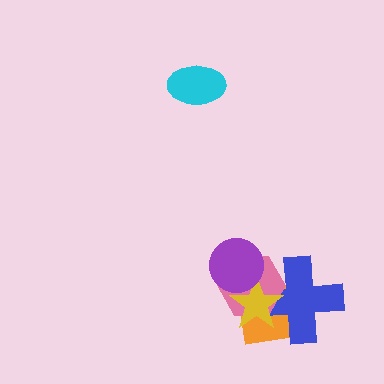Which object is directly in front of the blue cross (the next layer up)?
The pink hexagon is directly in front of the blue cross.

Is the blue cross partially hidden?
Yes, it is partially covered by another shape.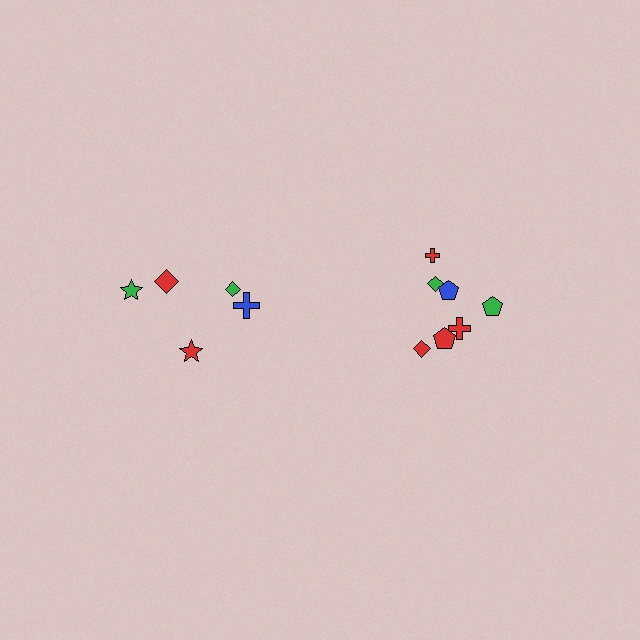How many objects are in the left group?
There are 5 objects.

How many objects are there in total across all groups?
There are 12 objects.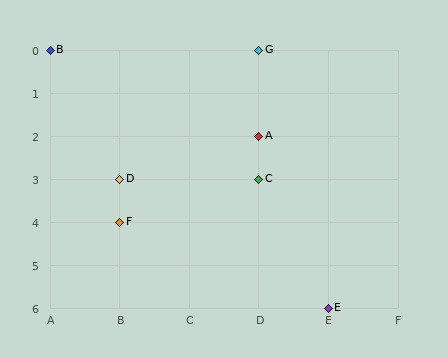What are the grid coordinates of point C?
Point C is at grid coordinates (D, 3).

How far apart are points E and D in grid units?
Points E and D are 3 columns and 3 rows apart (about 4.2 grid units diagonally).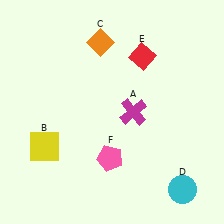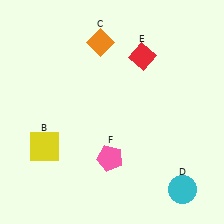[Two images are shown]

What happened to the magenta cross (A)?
The magenta cross (A) was removed in Image 2. It was in the top-right area of Image 1.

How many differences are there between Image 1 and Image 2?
There is 1 difference between the two images.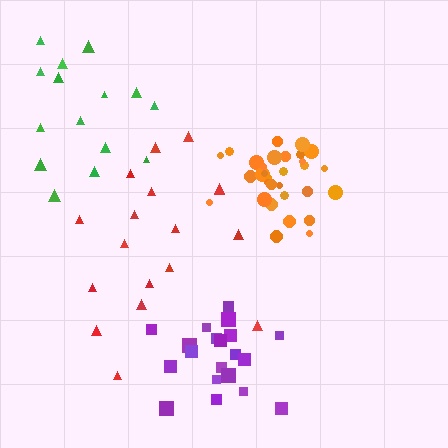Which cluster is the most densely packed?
Orange.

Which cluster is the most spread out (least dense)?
Green.